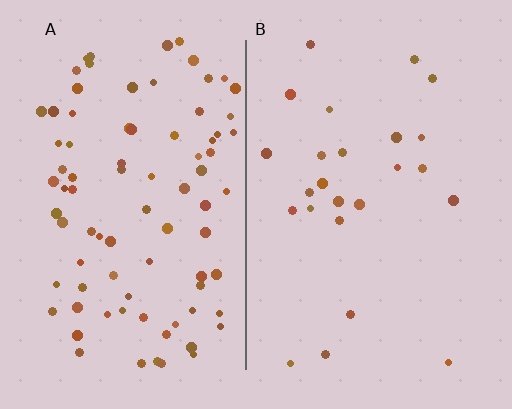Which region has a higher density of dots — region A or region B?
A (the left).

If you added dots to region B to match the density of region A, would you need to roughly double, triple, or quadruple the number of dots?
Approximately triple.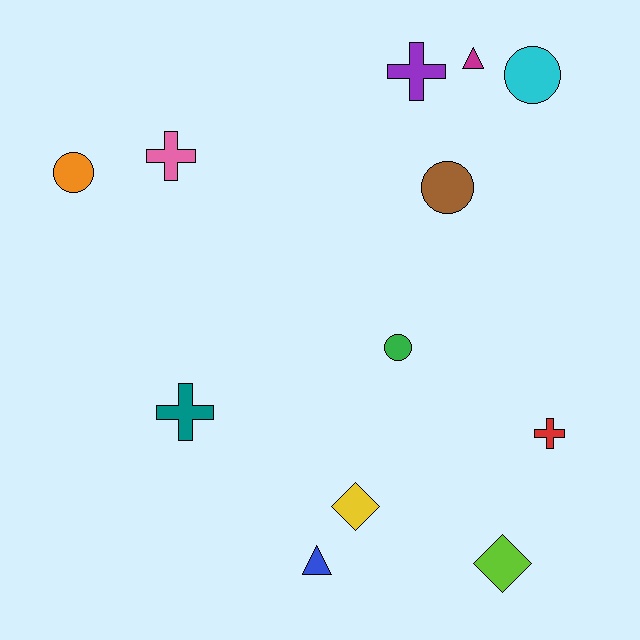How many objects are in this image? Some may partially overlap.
There are 12 objects.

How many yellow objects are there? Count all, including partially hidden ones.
There is 1 yellow object.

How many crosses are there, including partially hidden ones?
There are 4 crosses.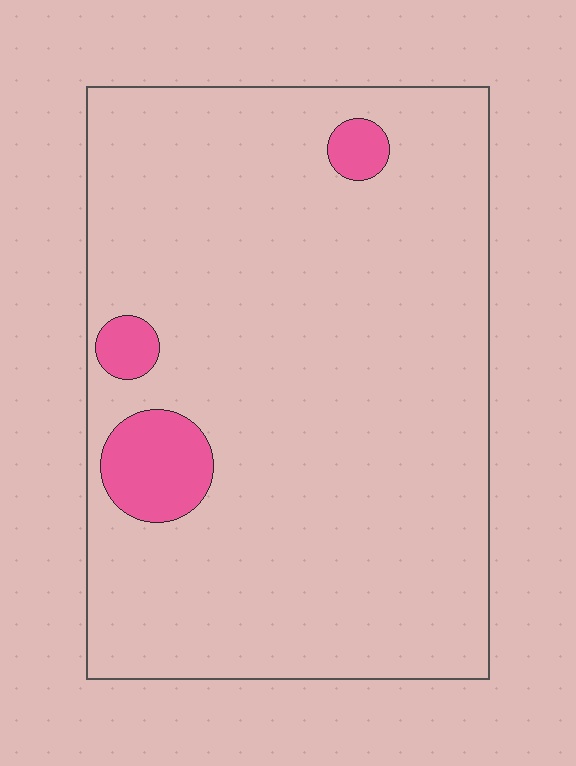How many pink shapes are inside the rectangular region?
3.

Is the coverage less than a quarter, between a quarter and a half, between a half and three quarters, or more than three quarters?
Less than a quarter.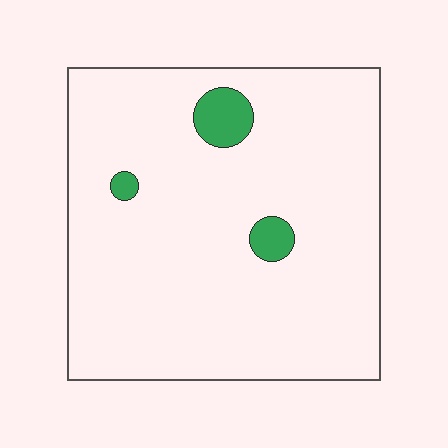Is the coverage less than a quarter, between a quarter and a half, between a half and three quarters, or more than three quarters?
Less than a quarter.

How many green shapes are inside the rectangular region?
3.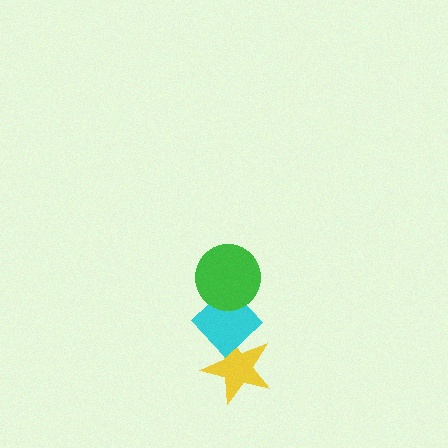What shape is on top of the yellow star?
The cyan diamond is on top of the yellow star.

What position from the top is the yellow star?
The yellow star is 3rd from the top.